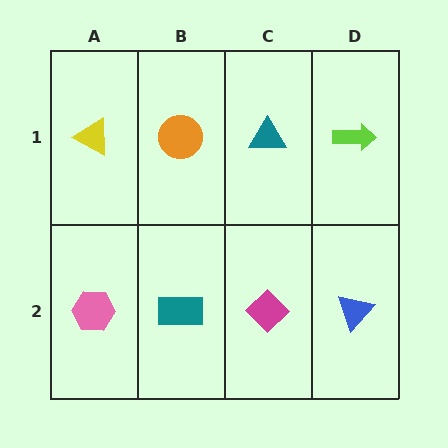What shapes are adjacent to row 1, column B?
A teal rectangle (row 2, column B), a yellow triangle (row 1, column A), a teal triangle (row 1, column C).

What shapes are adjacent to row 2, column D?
A lime arrow (row 1, column D), a magenta diamond (row 2, column C).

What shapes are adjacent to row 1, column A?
A pink hexagon (row 2, column A), an orange circle (row 1, column B).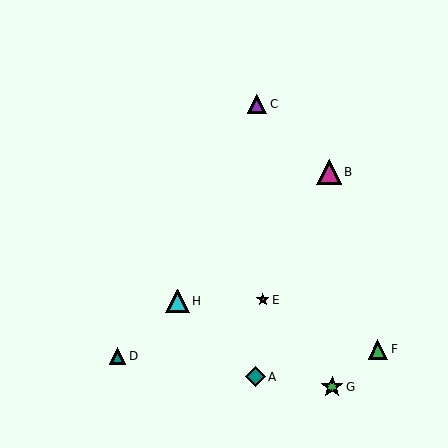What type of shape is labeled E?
Shape E is a magenta star.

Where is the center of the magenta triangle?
The center of the magenta triangle is at (329, 172).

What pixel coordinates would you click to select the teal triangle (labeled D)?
Click at (117, 356) to select the teal triangle D.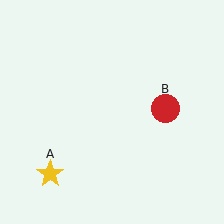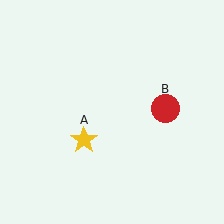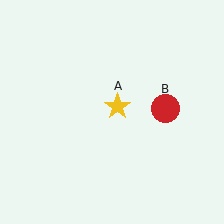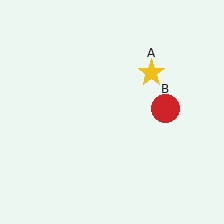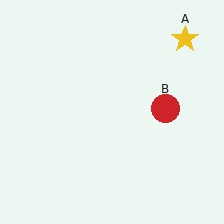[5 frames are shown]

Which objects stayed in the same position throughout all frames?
Red circle (object B) remained stationary.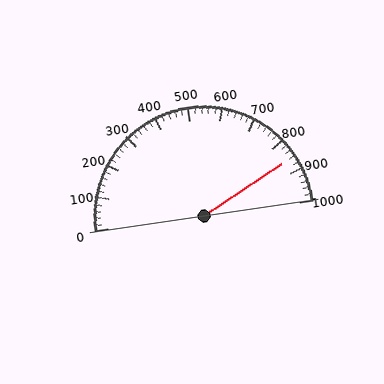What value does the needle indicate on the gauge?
The needle indicates approximately 860.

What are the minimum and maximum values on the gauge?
The gauge ranges from 0 to 1000.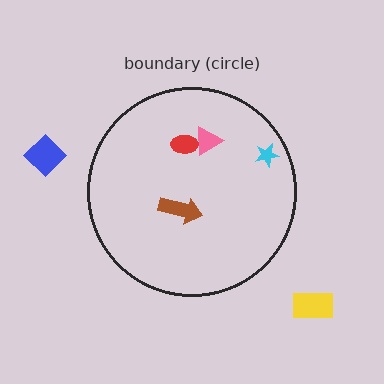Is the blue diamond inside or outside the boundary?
Outside.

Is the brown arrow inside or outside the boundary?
Inside.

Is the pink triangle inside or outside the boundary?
Inside.